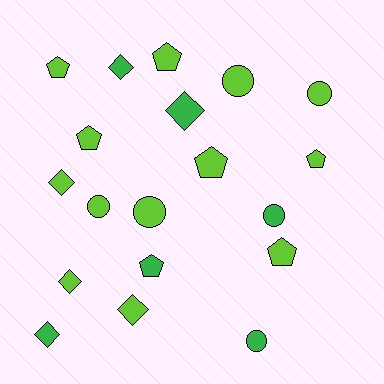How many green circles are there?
There are 2 green circles.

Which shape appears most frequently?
Pentagon, with 7 objects.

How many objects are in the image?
There are 19 objects.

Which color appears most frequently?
Lime, with 13 objects.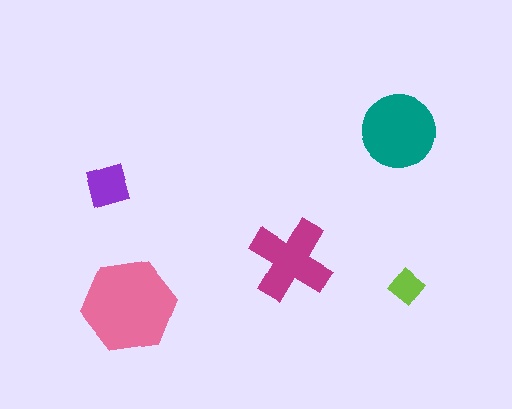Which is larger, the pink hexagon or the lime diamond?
The pink hexagon.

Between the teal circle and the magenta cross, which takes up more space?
The teal circle.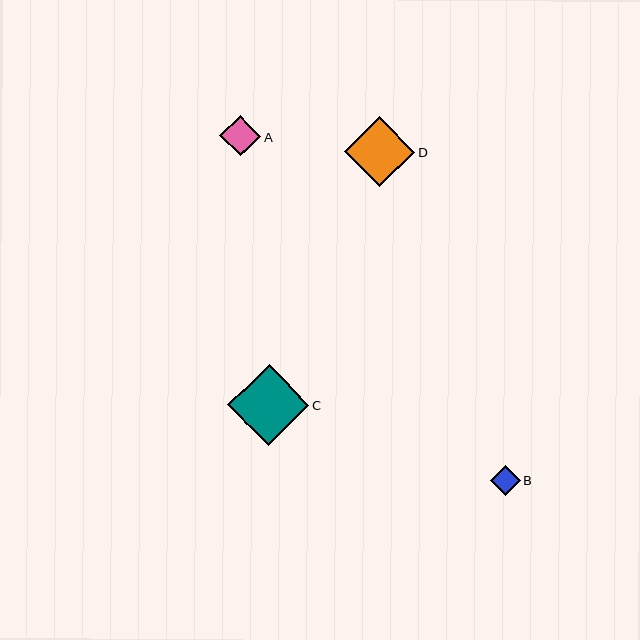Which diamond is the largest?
Diamond C is the largest with a size of approximately 81 pixels.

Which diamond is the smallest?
Diamond B is the smallest with a size of approximately 30 pixels.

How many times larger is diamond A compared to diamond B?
Diamond A is approximately 1.4 times the size of diamond B.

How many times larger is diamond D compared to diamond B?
Diamond D is approximately 2.3 times the size of diamond B.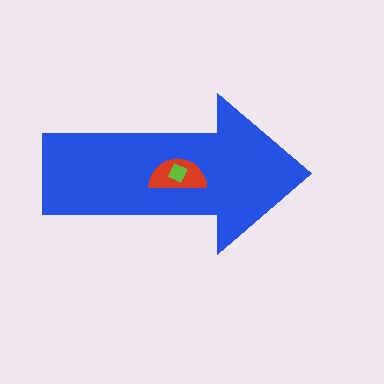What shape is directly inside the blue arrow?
The red semicircle.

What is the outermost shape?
The blue arrow.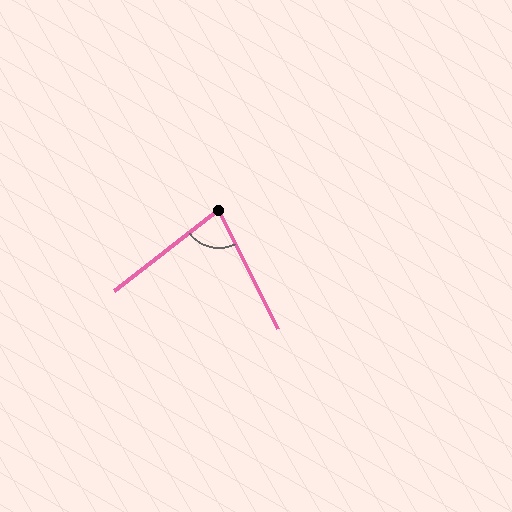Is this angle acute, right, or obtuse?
It is acute.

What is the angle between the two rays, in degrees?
Approximately 78 degrees.